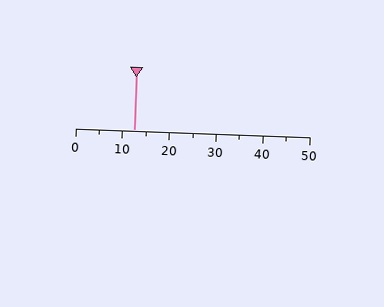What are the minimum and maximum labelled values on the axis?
The axis runs from 0 to 50.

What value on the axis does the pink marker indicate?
The marker indicates approximately 12.5.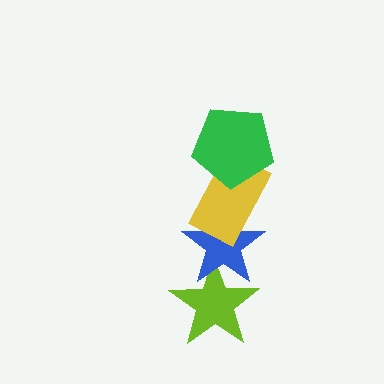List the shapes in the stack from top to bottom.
From top to bottom: the green pentagon, the yellow rectangle, the blue star, the lime star.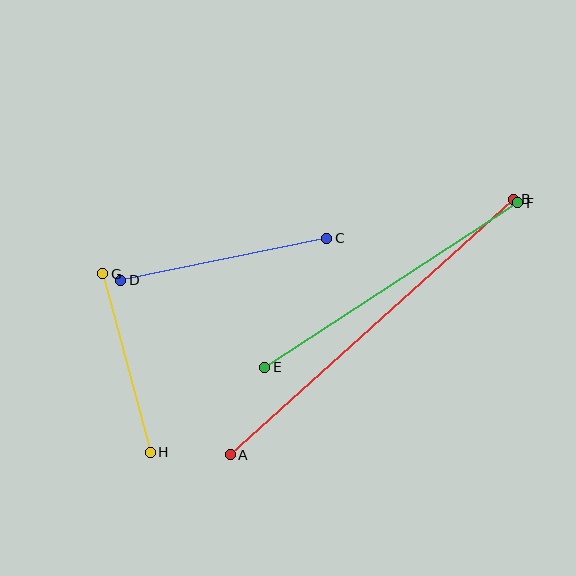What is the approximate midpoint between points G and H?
The midpoint is at approximately (127, 363) pixels.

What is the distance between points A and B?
The distance is approximately 381 pixels.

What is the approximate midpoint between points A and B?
The midpoint is at approximately (372, 327) pixels.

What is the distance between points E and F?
The distance is approximately 301 pixels.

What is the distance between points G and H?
The distance is approximately 184 pixels.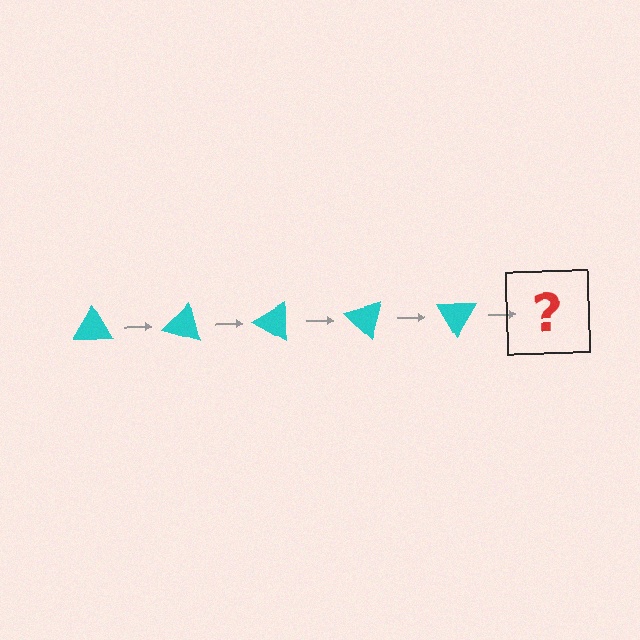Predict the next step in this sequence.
The next step is a cyan triangle rotated 75 degrees.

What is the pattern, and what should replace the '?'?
The pattern is that the triangle rotates 15 degrees each step. The '?' should be a cyan triangle rotated 75 degrees.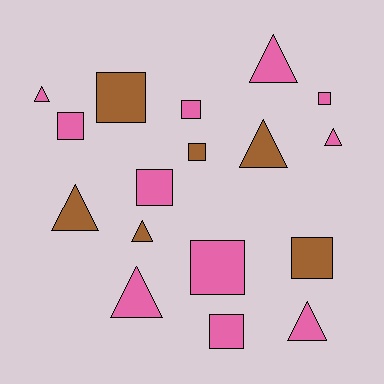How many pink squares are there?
There are 6 pink squares.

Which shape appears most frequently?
Square, with 9 objects.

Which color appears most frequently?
Pink, with 11 objects.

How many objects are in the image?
There are 17 objects.